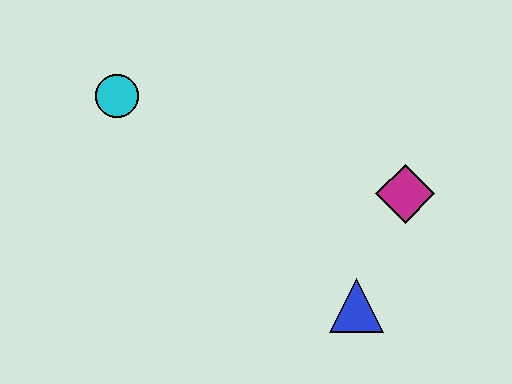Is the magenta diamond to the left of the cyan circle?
No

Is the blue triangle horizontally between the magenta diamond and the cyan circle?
Yes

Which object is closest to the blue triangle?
The magenta diamond is closest to the blue triangle.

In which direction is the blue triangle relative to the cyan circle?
The blue triangle is to the right of the cyan circle.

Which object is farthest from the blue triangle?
The cyan circle is farthest from the blue triangle.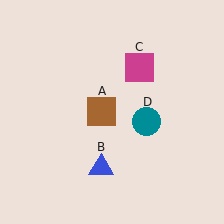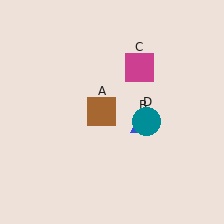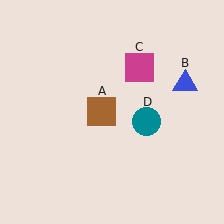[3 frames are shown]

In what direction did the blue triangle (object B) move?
The blue triangle (object B) moved up and to the right.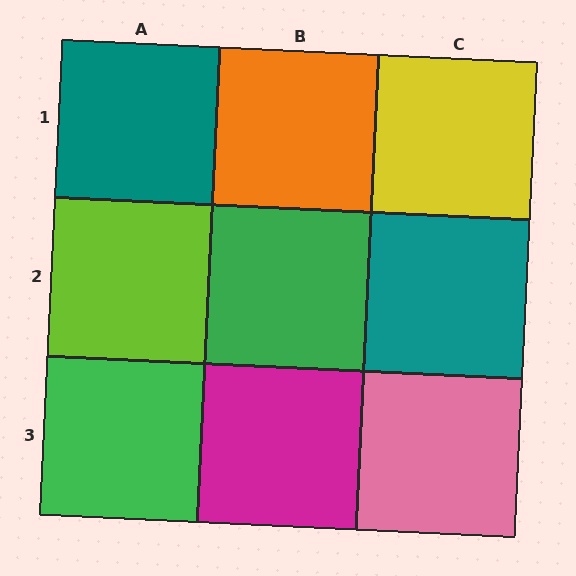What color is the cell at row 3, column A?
Green.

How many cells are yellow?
1 cell is yellow.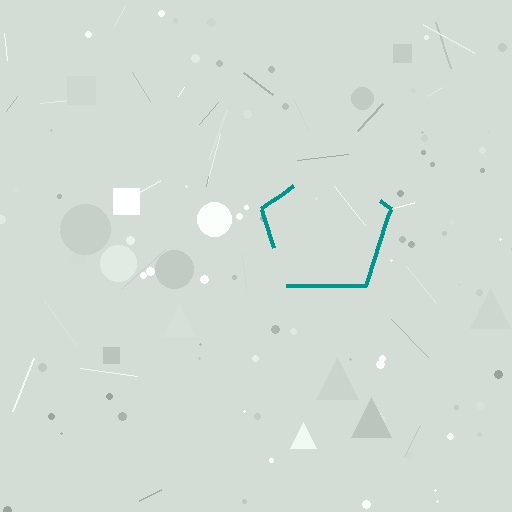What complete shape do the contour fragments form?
The contour fragments form a pentagon.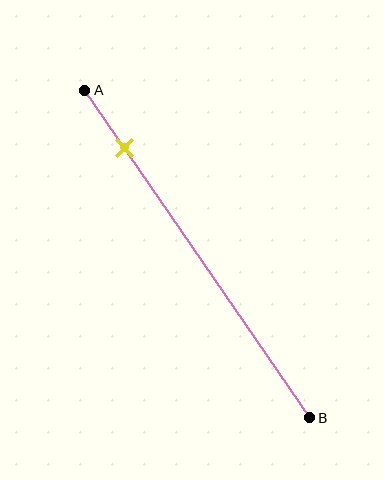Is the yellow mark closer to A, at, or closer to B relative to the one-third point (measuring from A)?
The yellow mark is closer to point A than the one-third point of segment AB.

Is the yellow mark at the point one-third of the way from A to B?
No, the mark is at about 20% from A, not at the 33% one-third point.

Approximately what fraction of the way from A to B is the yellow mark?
The yellow mark is approximately 20% of the way from A to B.